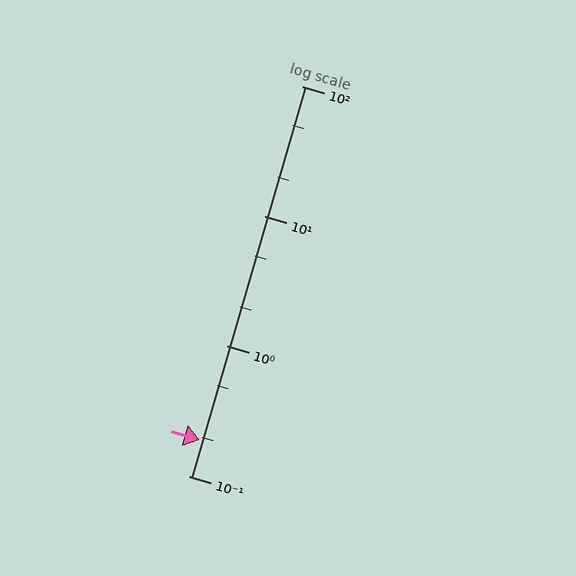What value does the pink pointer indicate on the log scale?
The pointer indicates approximately 0.19.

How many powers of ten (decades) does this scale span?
The scale spans 3 decades, from 0.1 to 100.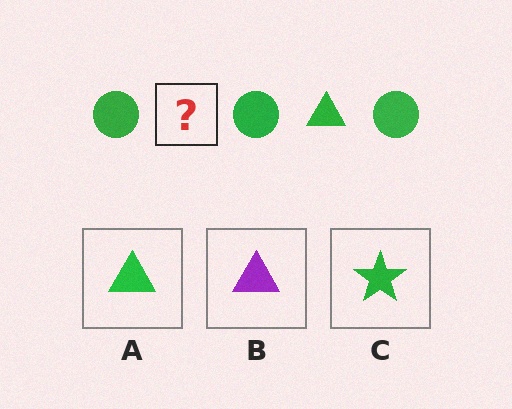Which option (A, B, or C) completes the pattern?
A.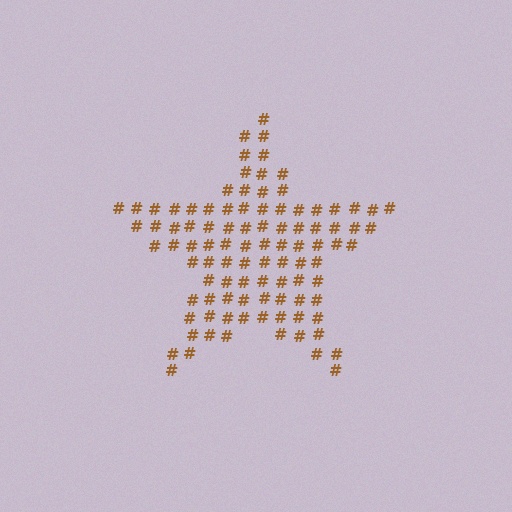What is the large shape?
The large shape is a star.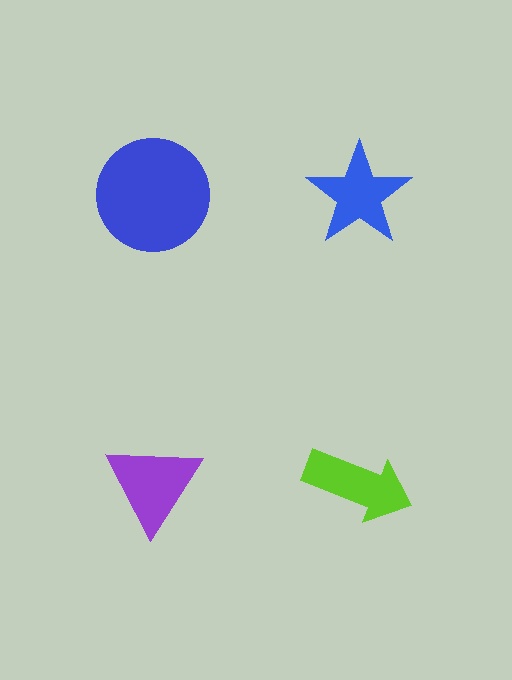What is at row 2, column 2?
A lime arrow.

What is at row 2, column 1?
A purple triangle.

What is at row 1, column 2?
A blue star.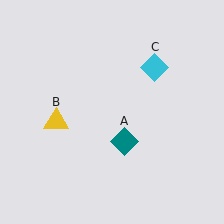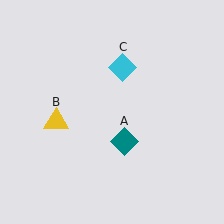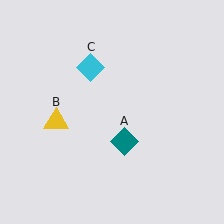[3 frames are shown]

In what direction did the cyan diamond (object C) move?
The cyan diamond (object C) moved left.